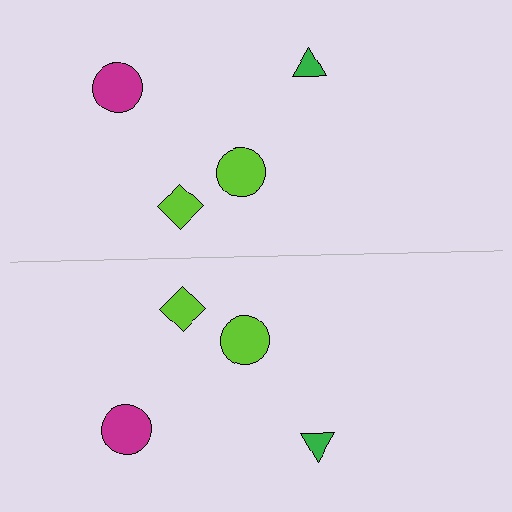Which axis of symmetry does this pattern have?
The pattern has a horizontal axis of symmetry running through the center of the image.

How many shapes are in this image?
There are 8 shapes in this image.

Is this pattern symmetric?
Yes, this pattern has bilateral (reflection) symmetry.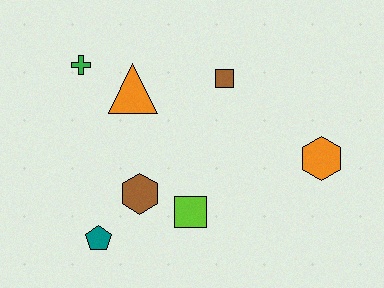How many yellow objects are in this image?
There are no yellow objects.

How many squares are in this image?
There are 2 squares.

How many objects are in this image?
There are 7 objects.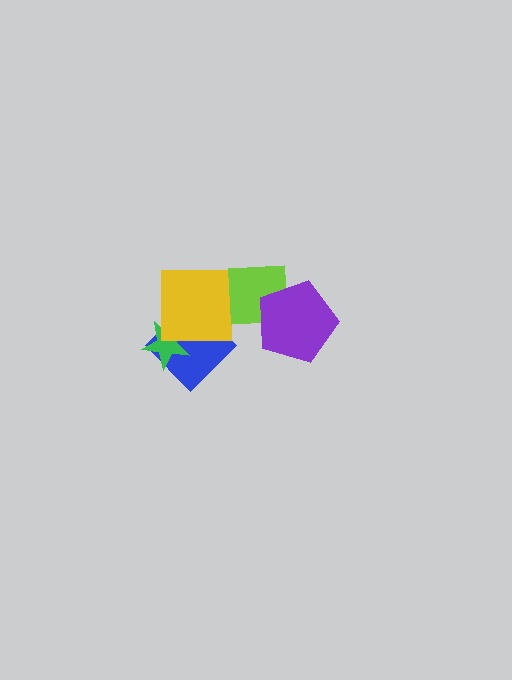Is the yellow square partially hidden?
Yes, it is partially covered by another shape.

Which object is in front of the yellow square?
The lime square is in front of the yellow square.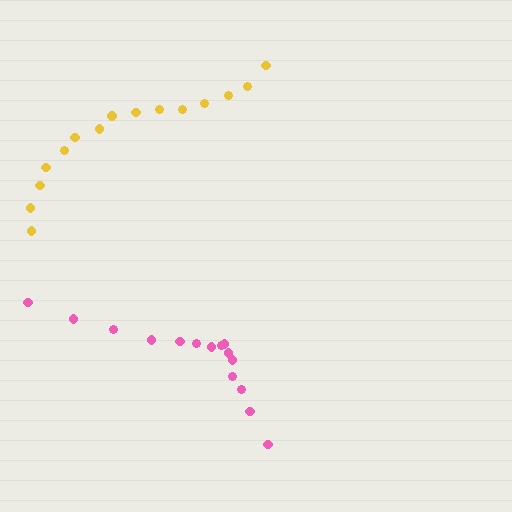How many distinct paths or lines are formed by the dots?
There are 2 distinct paths.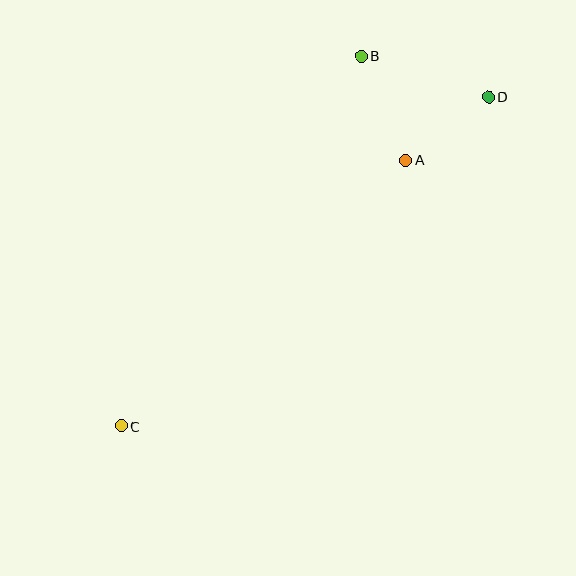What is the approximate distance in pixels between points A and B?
The distance between A and B is approximately 113 pixels.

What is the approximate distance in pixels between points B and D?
The distance between B and D is approximately 134 pixels.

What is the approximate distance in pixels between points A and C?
The distance between A and C is approximately 390 pixels.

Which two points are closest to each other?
Points A and D are closest to each other.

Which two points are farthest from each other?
Points C and D are farthest from each other.